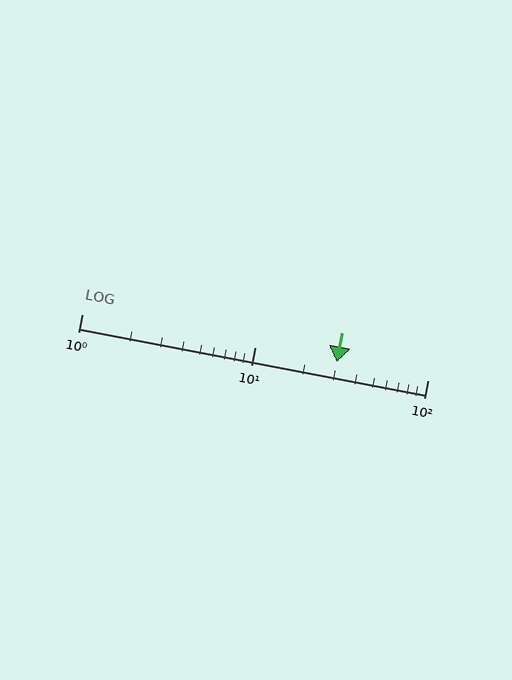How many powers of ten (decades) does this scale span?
The scale spans 2 decades, from 1 to 100.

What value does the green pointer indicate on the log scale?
The pointer indicates approximately 30.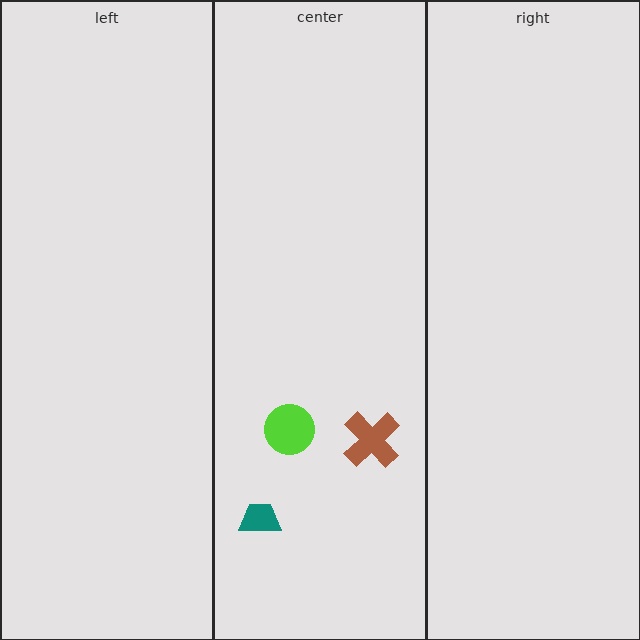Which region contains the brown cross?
The center region.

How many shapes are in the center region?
3.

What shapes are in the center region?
The teal trapezoid, the lime circle, the brown cross.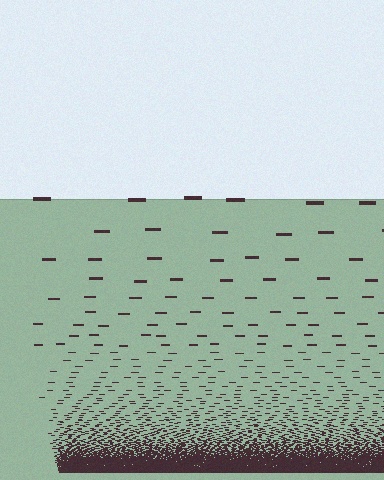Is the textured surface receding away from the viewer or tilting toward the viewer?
The surface appears to tilt toward the viewer. Texture elements get larger and sparser toward the top.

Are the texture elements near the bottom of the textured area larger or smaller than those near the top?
Smaller. The gradient is inverted — elements near the bottom are smaller and denser.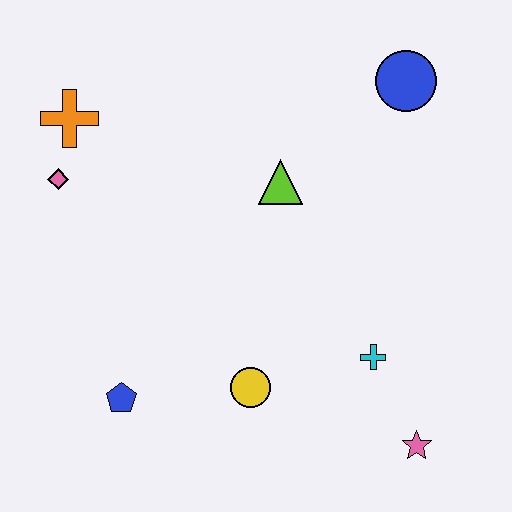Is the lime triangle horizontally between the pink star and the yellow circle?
Yes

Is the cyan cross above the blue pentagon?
Yes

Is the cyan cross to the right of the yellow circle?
Yes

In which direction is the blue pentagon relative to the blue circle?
The blue pentagon is below the blue circle.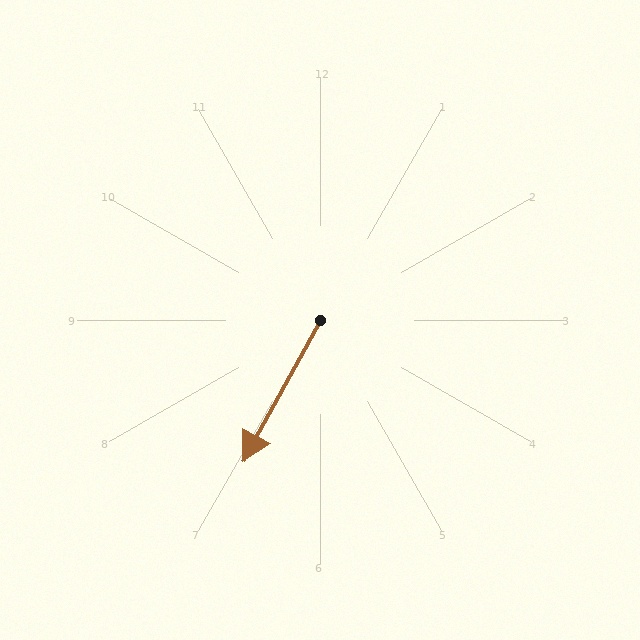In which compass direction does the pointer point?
Southwest.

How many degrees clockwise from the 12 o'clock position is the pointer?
Approximately 209 degrees.